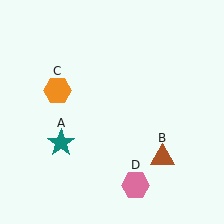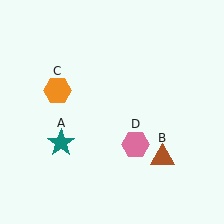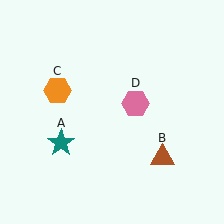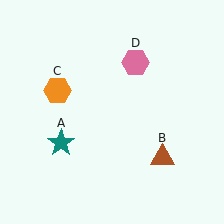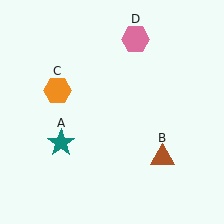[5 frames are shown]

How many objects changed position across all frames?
1 object changed position: pink hexagon (object D).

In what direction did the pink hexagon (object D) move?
The pink hexagon (object D) moved up.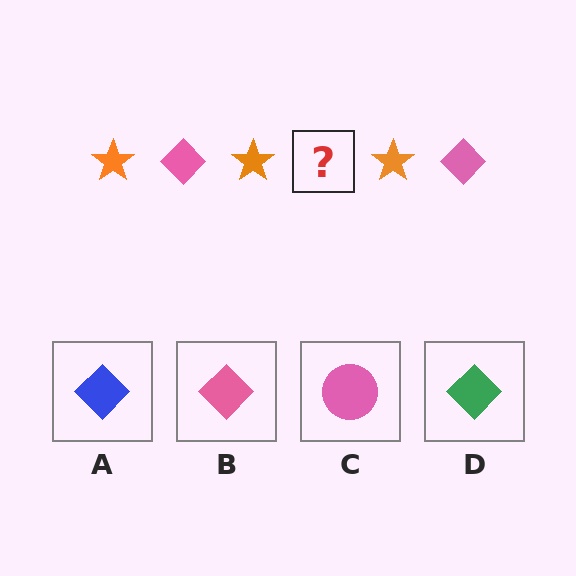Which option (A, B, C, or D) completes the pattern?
B.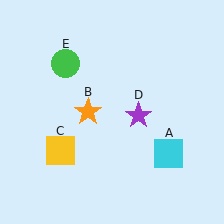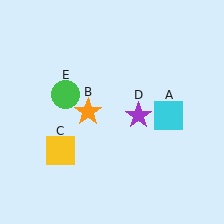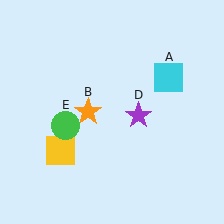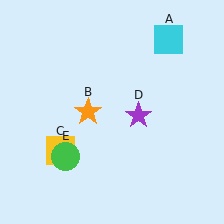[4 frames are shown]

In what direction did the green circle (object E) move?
The green circle (object E) moved down.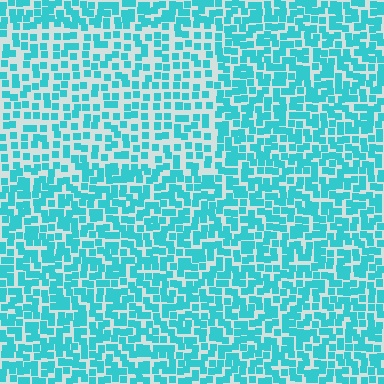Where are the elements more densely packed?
The elements are more densely packed outside the rectangle boundary.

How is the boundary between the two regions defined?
The boundary is defined by a change in element density (approximately 1.6x ratio). All elements are the same color, size, and shape.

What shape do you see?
I see a rectangle.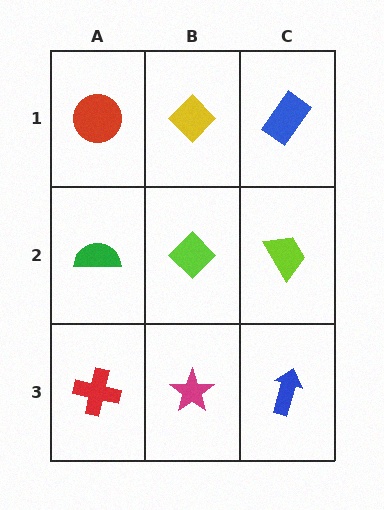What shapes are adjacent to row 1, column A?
A green semicircle (row 2, column A), a yellow diamond (row 1, column B).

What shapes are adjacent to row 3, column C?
A lime trapezoid (row 2, column C), a magenta star (row 3, column B).